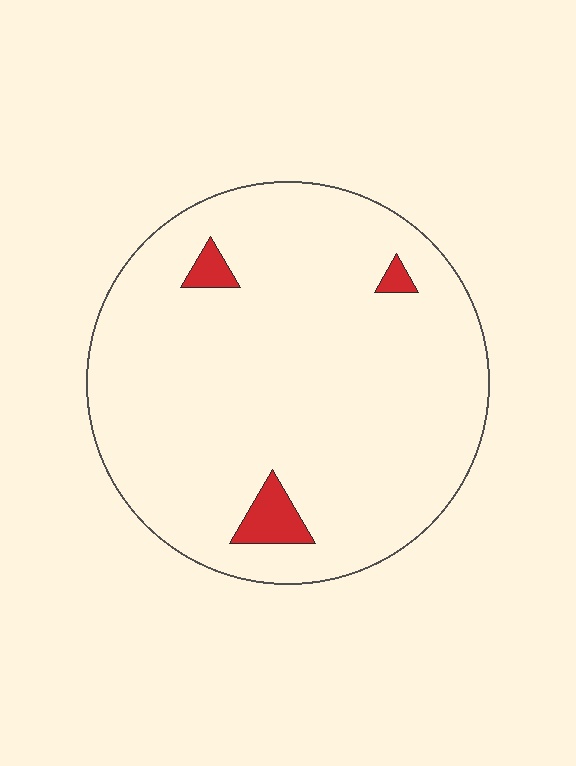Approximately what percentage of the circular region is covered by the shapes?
Approximately 5%.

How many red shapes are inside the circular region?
3.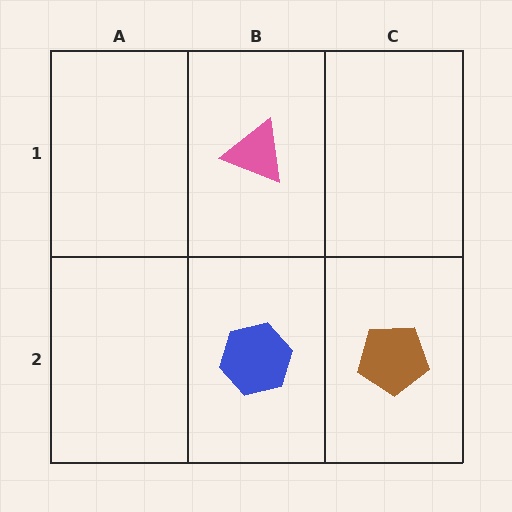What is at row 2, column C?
A brown pentagon.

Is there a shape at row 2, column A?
No, that cell is empty.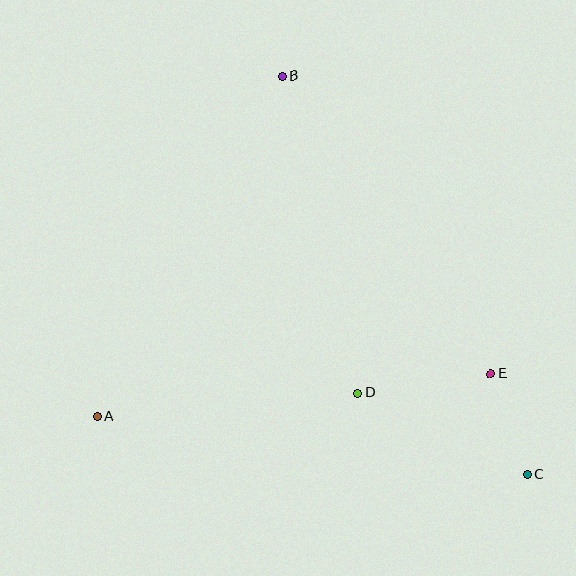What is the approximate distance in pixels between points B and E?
The distance between B and E is approximately 364 pixels.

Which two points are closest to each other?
Points C and E are closest to each other.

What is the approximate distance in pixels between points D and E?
The distance between D and E is approximately 135 pixels.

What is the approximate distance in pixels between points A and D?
The distance between A and D is approximately 262 pixels.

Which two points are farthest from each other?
Points B and C are farthest from each other.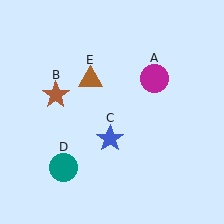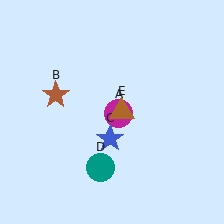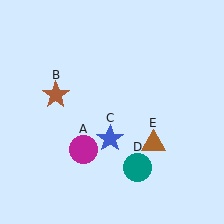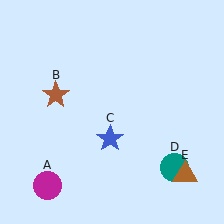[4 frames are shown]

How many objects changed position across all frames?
3 objects changed position: magenta circle (object A), teal circle (object D), brown triangle (object E).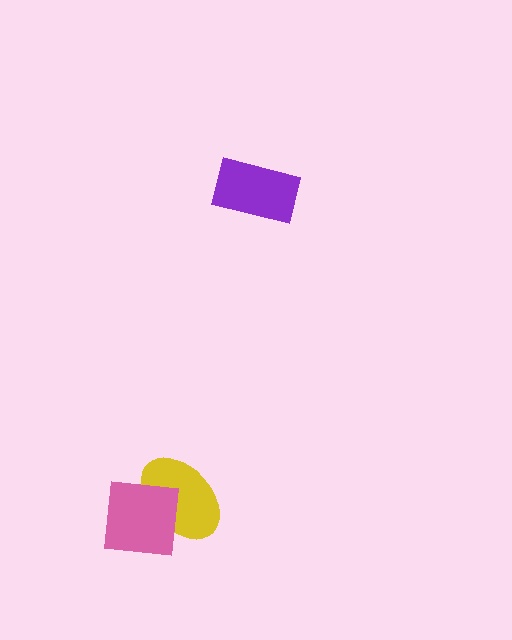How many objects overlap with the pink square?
1 object overlaps with the pink square.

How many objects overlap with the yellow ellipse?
1 object overlaps with the yellow ellipse.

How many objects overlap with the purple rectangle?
0 objects overlap with the purple rectangle.